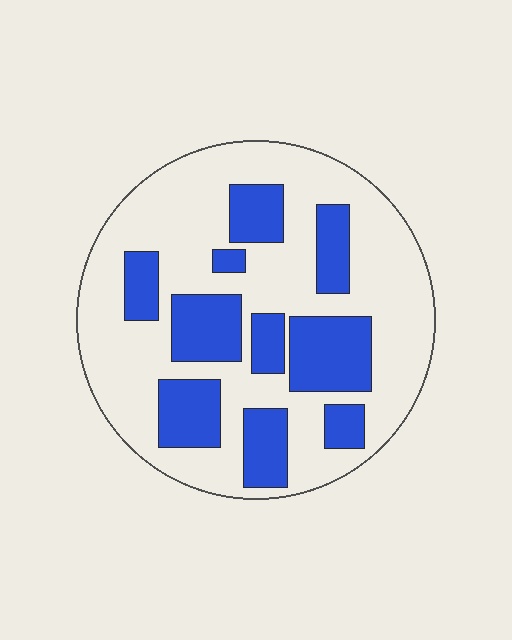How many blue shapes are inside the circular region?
10.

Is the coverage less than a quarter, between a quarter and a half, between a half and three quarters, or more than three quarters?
Between a quarter and a half.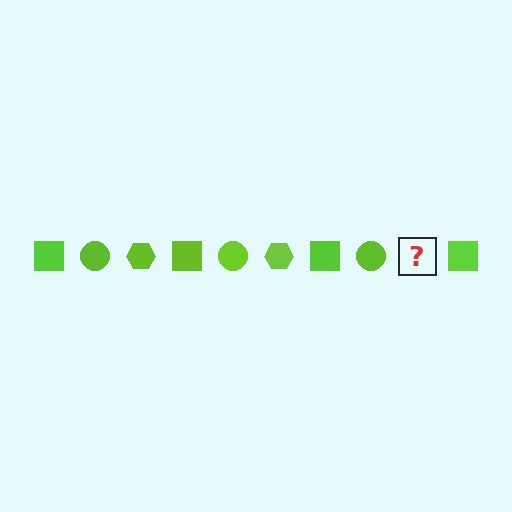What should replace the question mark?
The question mark should be replaced with a lime hexagon.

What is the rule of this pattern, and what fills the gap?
The rule is that the pattern cycles through square, circle, hexagon shapes in lime. The gap should be filled with a lime hexagon.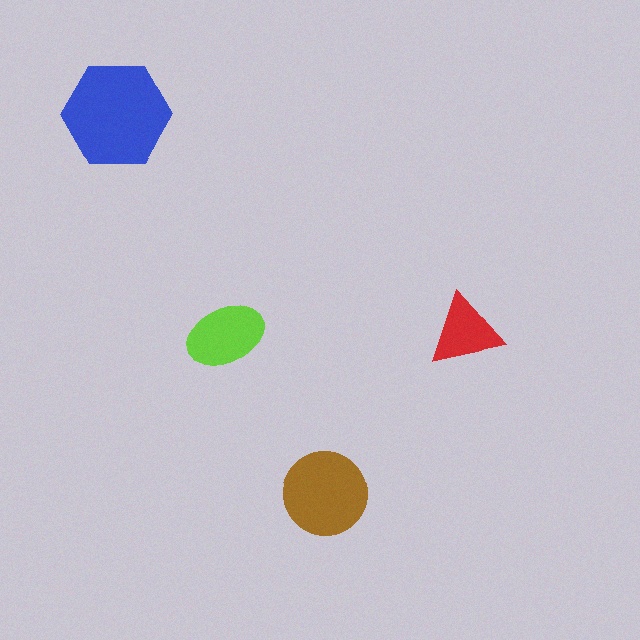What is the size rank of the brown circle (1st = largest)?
2nd.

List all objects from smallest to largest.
The red triangle, the lime ellipse, the brown circle, the blue hexagon.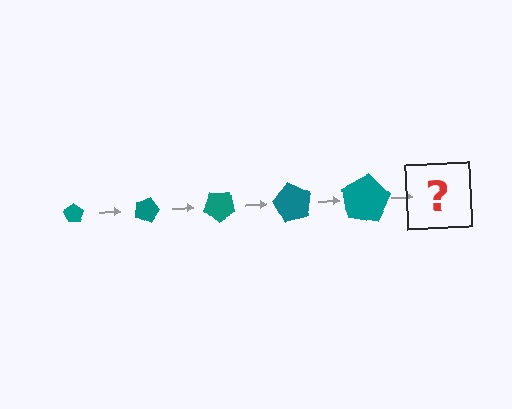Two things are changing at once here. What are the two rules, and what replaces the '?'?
The two rules are that the pentagon grows larger each step and it rotates 20 degrees each step. The '?' should be a pentagon, larger than the previous one and rotated 100 degrees from the start.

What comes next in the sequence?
The next element should be a pentagon, larger than the previous one and rotated 100 degrees from the start.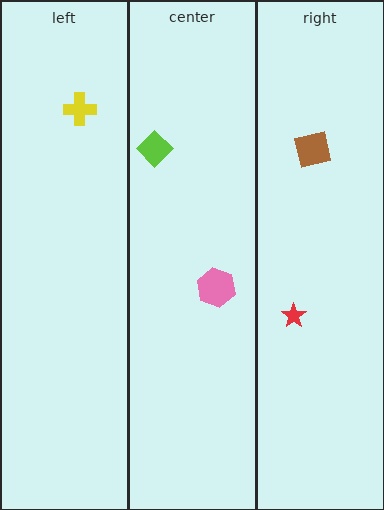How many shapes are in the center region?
2.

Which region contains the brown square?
The right region.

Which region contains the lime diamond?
The center region.